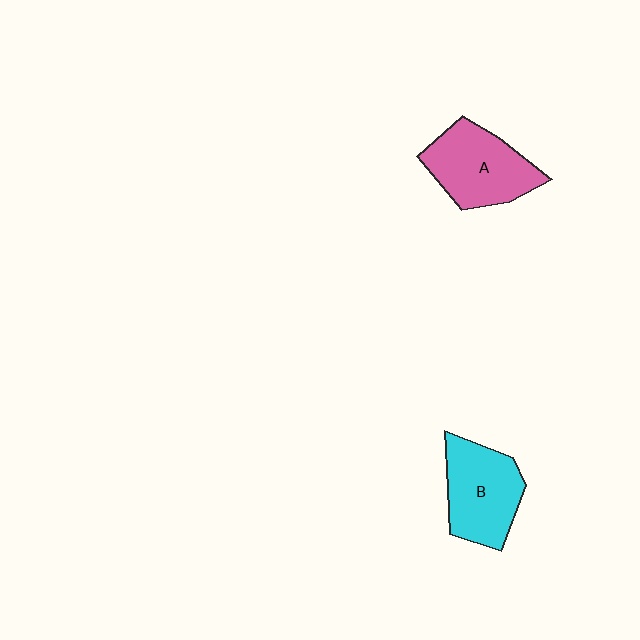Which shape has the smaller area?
Shape B (cyan).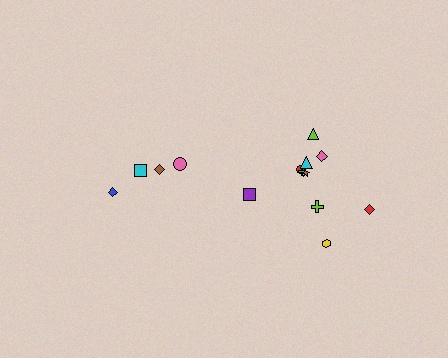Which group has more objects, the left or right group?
The right group.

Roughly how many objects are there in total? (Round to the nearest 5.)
Roughly 15 objects in total.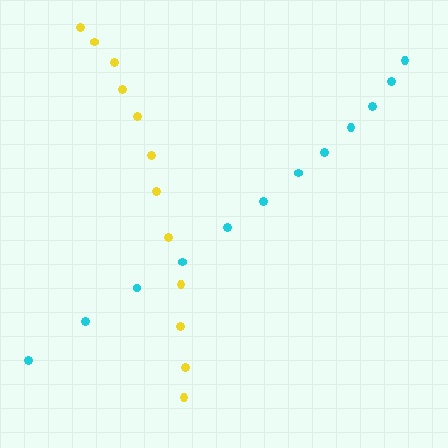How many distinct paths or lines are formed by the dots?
There are 2 distinct paths.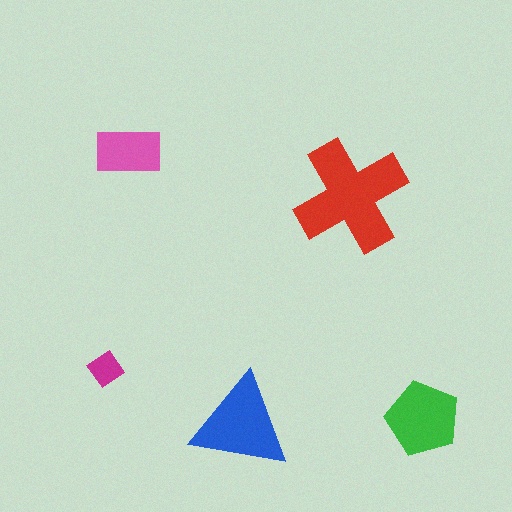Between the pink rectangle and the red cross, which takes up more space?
The red cross.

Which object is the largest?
The red cross.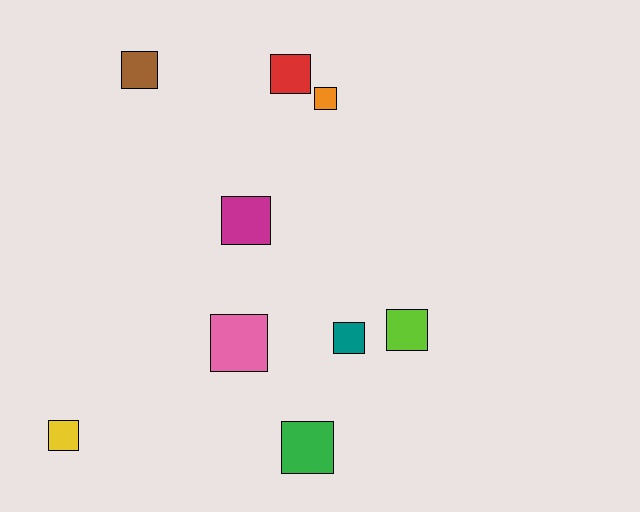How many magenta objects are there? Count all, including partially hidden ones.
There is 1 magenta object.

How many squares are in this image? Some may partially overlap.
There are 9 squares.